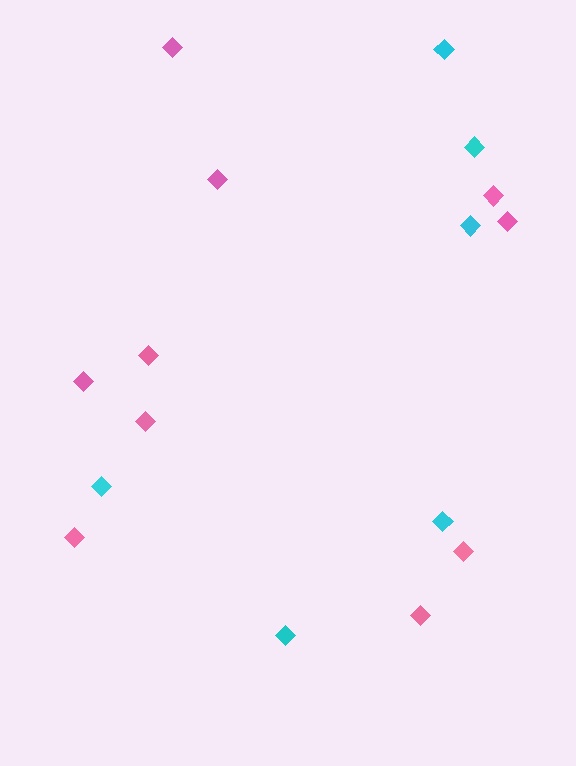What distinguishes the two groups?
There are 2 groups: one group of cyan diamonds (6) and one group of pink diamonds (10).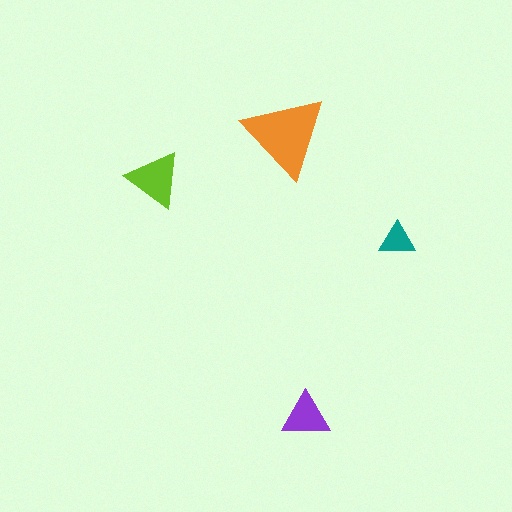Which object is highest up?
The orange triangle is topmost.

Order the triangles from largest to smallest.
the orange one, the lime one, the purple one, the teal one.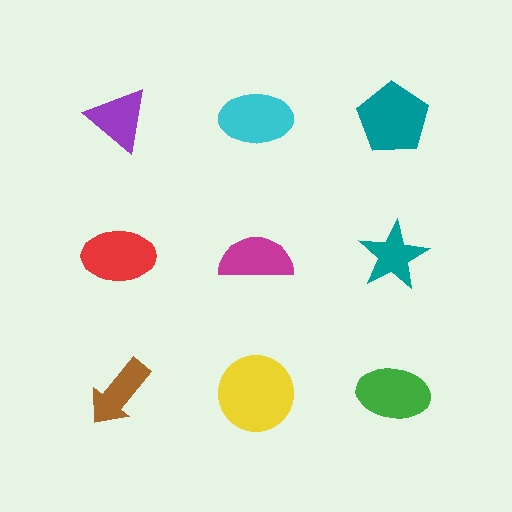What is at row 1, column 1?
A purple triangle.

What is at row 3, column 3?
A green ellipse.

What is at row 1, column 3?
A teal pentagon.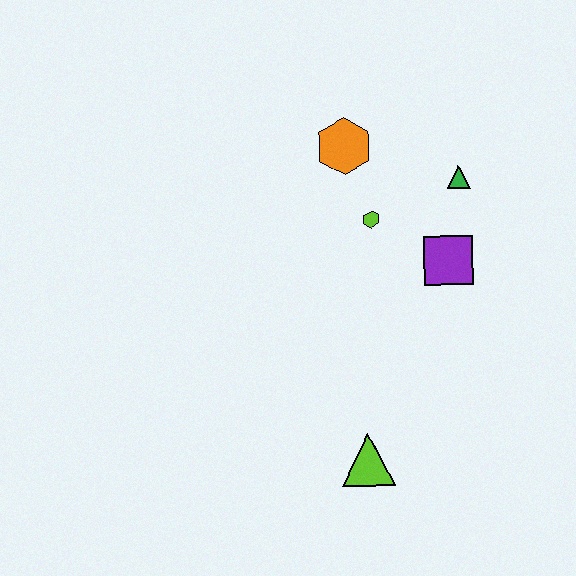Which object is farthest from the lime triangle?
The orange hexagon is farthest from the lime triangle.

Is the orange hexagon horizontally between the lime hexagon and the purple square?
No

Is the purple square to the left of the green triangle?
Yes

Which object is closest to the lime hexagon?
The orange hexagon is closest to the lime hexagon.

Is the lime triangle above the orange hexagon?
No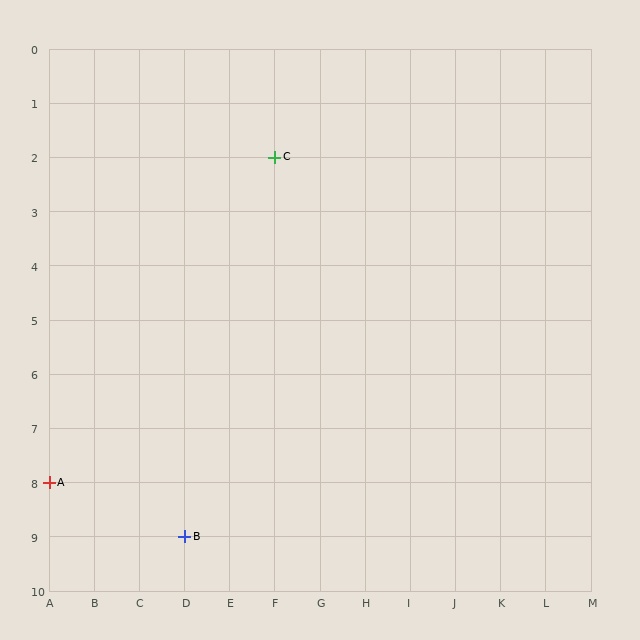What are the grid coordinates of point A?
Point A is at grid coordinates (A, 8).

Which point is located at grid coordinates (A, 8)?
Point A is at (A, 8).